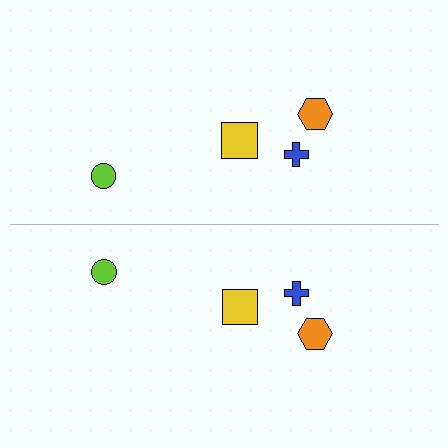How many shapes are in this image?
There are 8 shapes in this image.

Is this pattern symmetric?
Yes, this pattern has bilateral (reflection) symmetry.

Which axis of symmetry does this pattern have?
The pattern has a horizontal axis of symmetry running through the center of the image.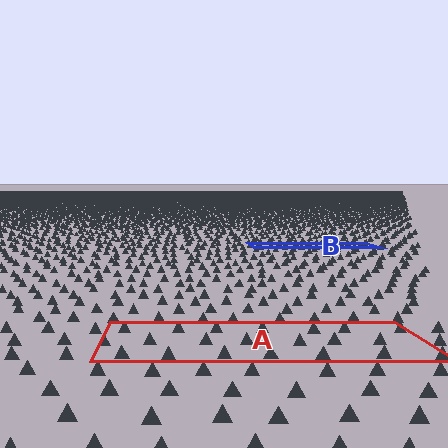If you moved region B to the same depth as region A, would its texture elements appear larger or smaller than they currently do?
They would appear larger. At a closer depth, the same texture elements are projected at a bigger on-screen size.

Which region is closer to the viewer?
Region A is closer. The texture elements there are larger and more spread out.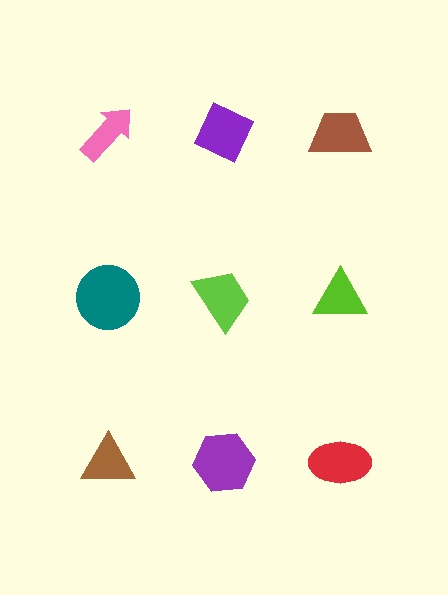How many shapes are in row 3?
3 shapes.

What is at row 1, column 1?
A pink arrow.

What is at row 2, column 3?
A lime triangle.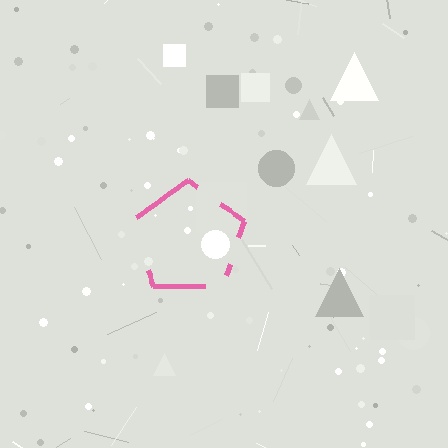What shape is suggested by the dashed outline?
The dashed outline suggests a pentagon.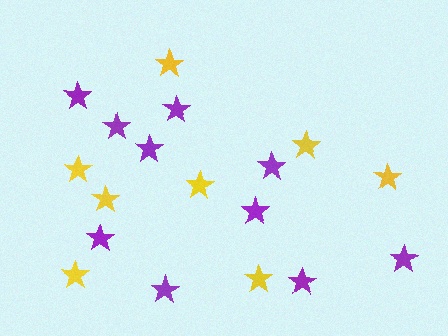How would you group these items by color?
There are 2 groups: one group of yellow stars (8) and one group of purple stars (10).